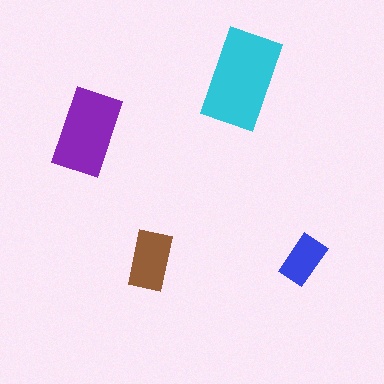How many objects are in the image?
There are 4 objects in the image.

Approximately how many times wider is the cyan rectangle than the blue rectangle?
About 2 times wider.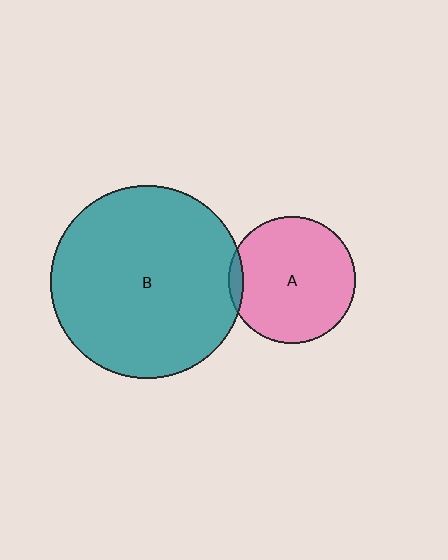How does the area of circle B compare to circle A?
Approximately 2.3 times.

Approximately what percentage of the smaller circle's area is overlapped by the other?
Approximately 5%.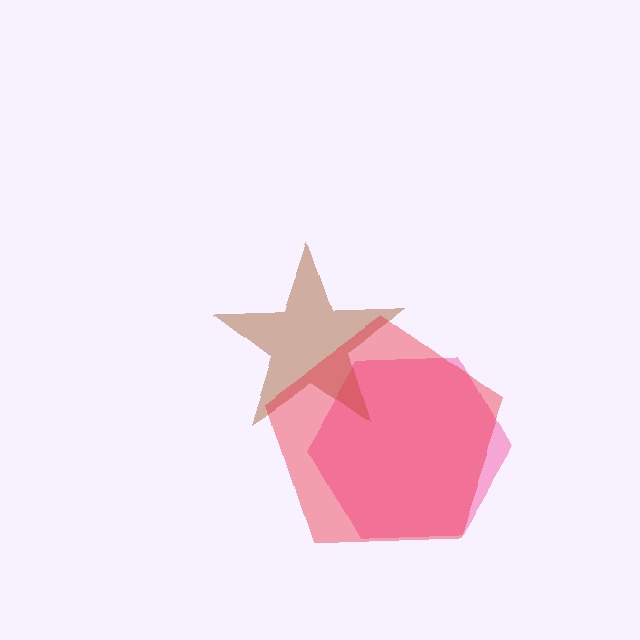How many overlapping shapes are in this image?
There are 3 overlapping shapes in the image.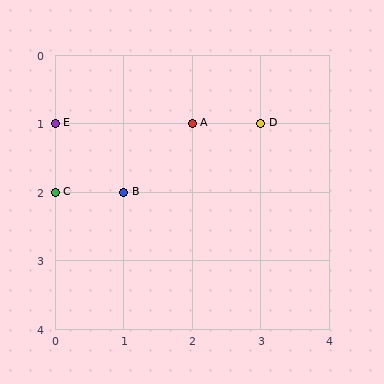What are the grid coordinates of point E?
Point E is at grid coordinates (0, 1).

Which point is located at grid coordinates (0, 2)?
Point C is at (0, 2).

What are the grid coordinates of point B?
Point B is at grid coordinates (1, 2).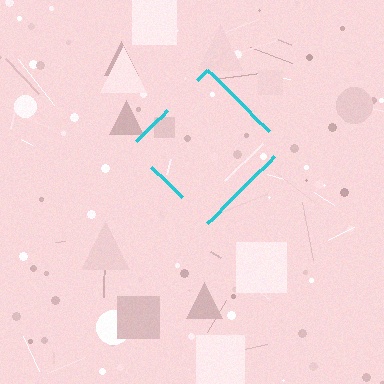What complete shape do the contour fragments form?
The contour fragments form a diamond.